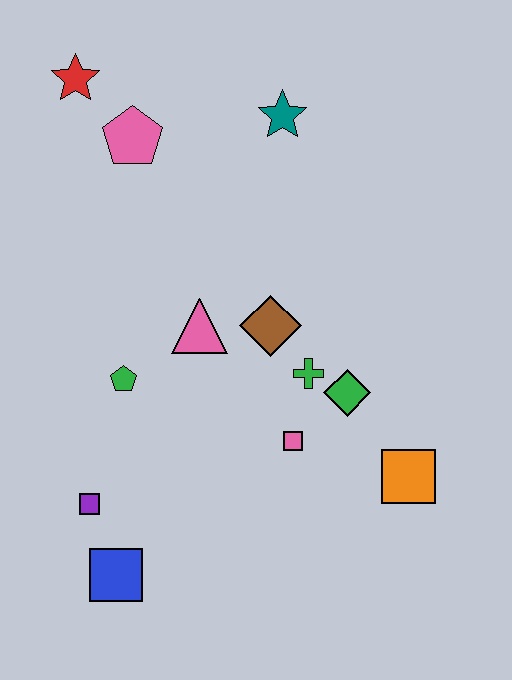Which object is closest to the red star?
The pink pentagon is closest to the red star.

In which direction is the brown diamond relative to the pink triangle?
The brown diamond is to the right of the pink triangle.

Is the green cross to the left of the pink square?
No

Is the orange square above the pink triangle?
No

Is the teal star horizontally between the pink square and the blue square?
Yes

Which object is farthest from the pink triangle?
The red star is farthest from the pink triangle.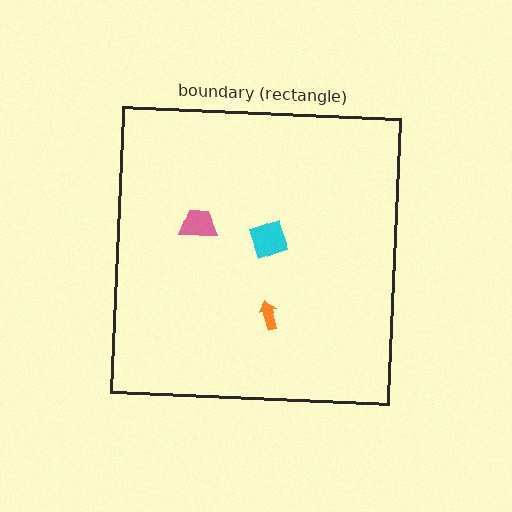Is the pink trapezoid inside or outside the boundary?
Inside.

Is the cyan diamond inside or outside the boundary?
Inside.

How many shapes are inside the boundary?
3 inside, 0 outside.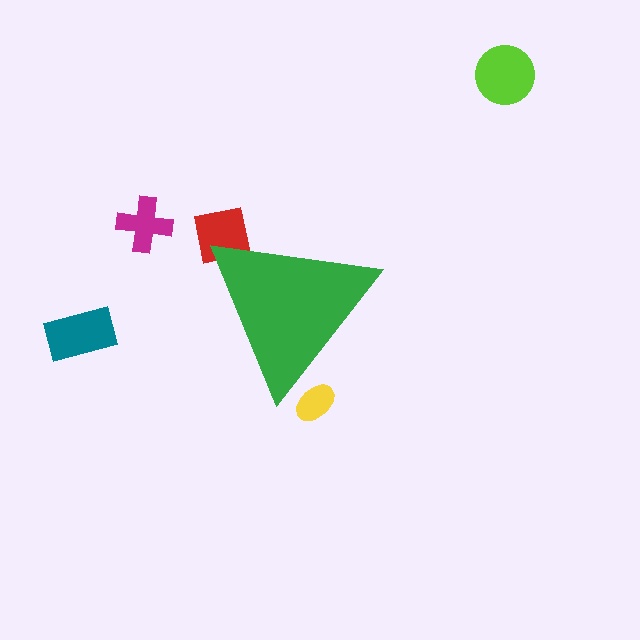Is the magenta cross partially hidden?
No, the magenta cross is fully visible.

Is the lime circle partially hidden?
No, the lime circle is fully visible.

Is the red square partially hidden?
Yes, the red square is partially hidden behind the green triangle.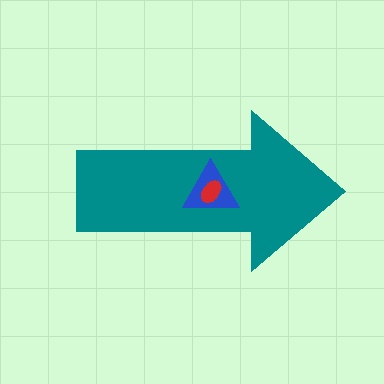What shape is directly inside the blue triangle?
The red ellipse.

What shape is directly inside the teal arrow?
The blue triangle.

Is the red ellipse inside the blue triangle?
Yes.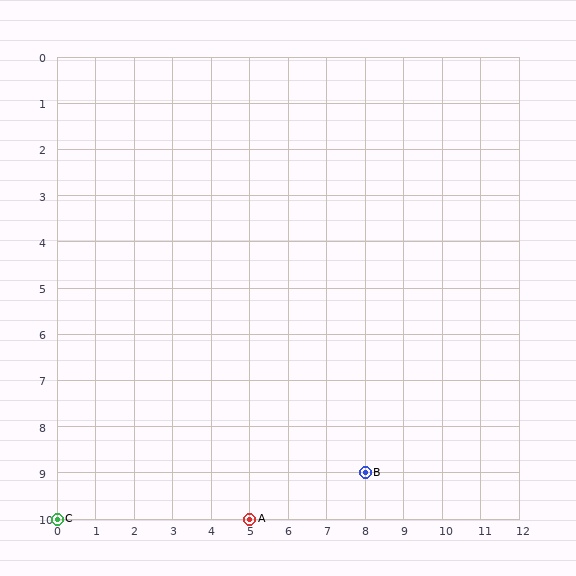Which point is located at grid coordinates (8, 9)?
Point B is at (8, 9).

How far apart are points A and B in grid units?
Points A and B are 3 columns and 1 row apart (about 3.2 grid units diagonally).